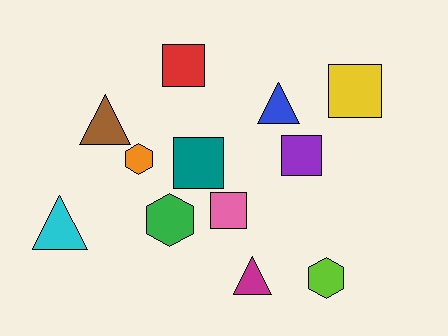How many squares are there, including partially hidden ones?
There are 5 squares.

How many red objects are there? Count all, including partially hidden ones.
There is 1 red object.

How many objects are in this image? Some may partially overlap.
There are 12 objects.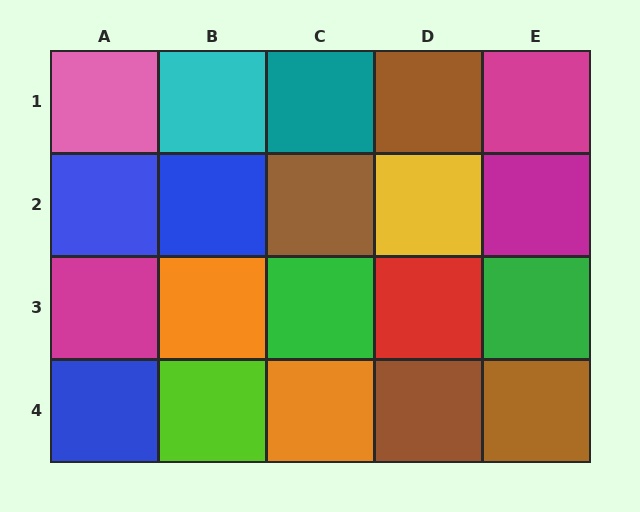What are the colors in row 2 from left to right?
Blue, blue, brown, yellow, magenta.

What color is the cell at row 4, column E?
Brown.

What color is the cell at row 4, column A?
Blue.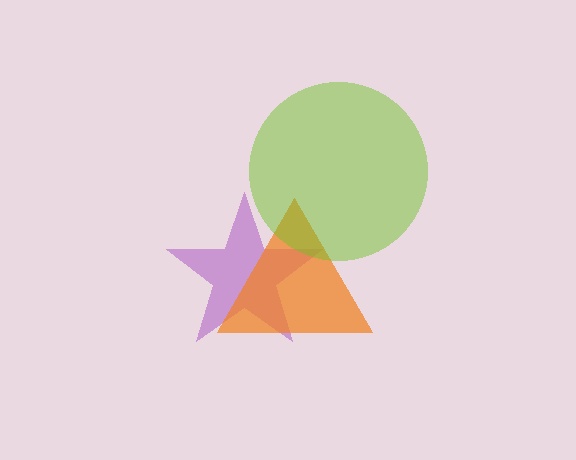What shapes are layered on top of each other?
The layered shapes are: a purple star, an orange triangle, a lime circle.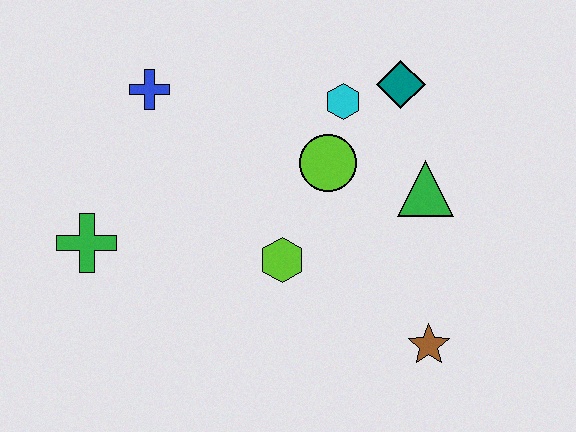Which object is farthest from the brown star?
The blue cross is farthest from the brown star.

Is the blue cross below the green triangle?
No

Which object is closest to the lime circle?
The cyan hexagon is closest to the lime circle.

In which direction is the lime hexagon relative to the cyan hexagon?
The lime hexagon is below the cyan hexagon.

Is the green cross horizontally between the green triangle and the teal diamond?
No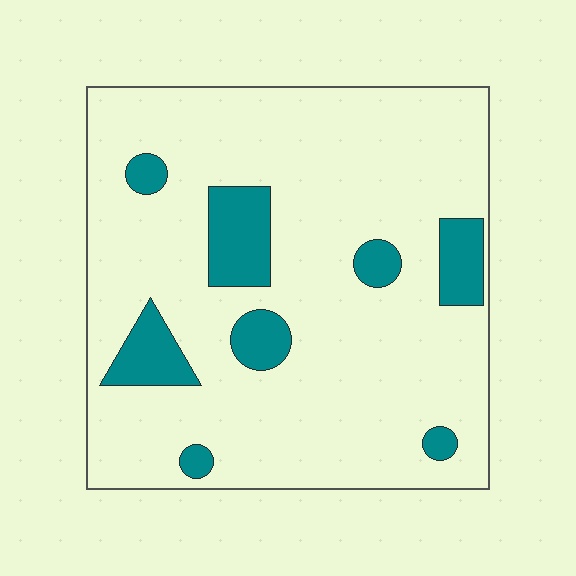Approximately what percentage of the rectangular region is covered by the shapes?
Approximately 15%.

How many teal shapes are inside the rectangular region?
8.